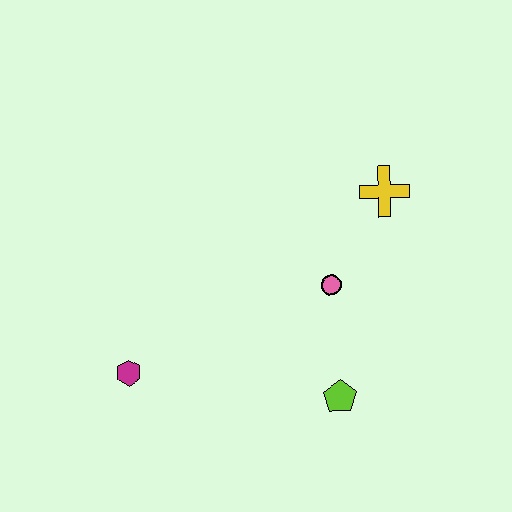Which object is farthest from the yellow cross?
The magenta hexagon is farthest from the yellow cross.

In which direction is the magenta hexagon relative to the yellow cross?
The magenta hexagon is to the left of the yellow cross.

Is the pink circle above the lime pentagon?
Yes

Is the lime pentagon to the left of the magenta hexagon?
No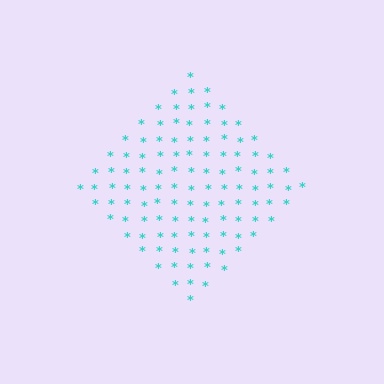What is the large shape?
The large shape is a diamond.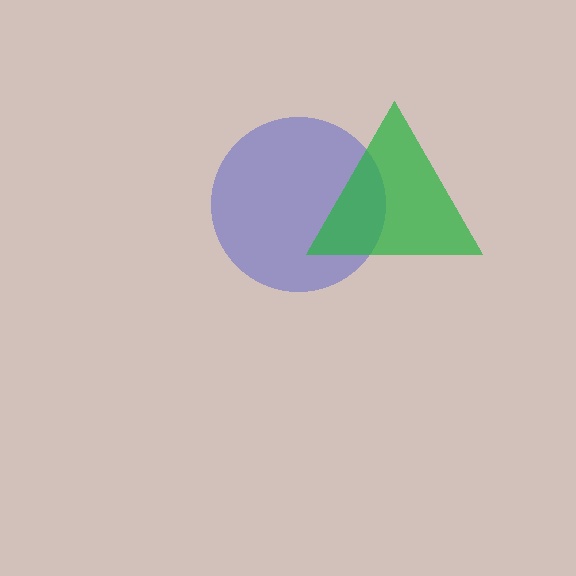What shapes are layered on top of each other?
The layered shapes are: a blue circle, a green triangle.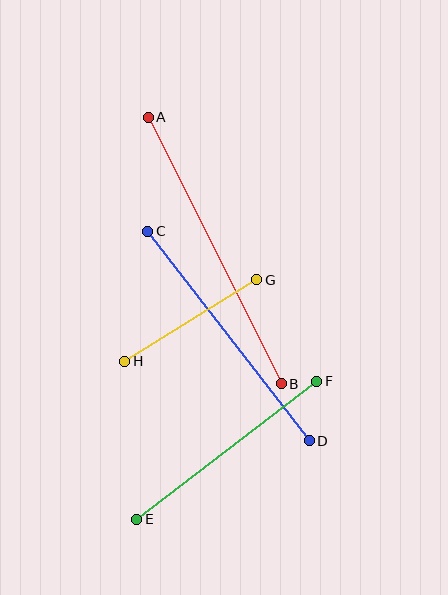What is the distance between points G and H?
The distance is approximately 155 pixels.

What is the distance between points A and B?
The distance is approximately 298 pixels.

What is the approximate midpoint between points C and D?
The midpoint is at approximately (228, 336) pixels.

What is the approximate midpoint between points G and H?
The midpoint is at approximately (191, 320) pixels.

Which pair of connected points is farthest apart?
Points A and B are farthest apart.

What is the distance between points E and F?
The distance is approximately 227 pixels.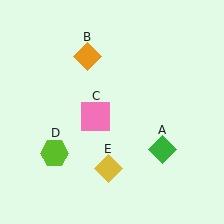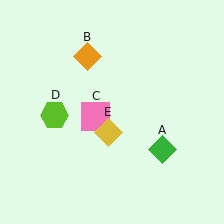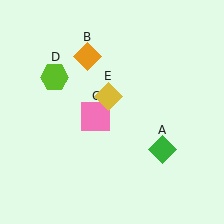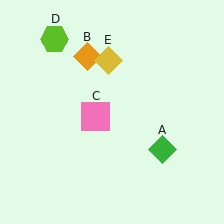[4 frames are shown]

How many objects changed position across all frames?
2 objects changed position: lime hexagon (object D), yellow diamond (object E).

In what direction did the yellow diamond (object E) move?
The yellow diamond (object E) moved up.